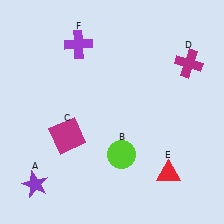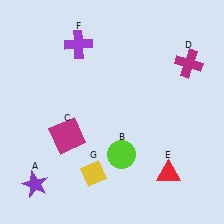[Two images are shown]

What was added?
A yellow diamond (G) was added in Image 2.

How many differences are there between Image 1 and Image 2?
There is 1 difference between the two images.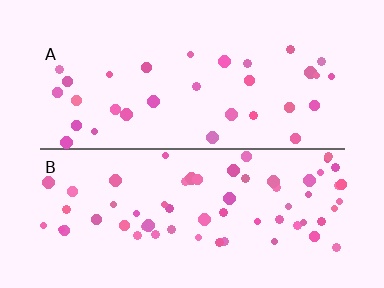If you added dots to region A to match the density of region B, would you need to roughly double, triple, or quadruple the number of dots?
Approximately double.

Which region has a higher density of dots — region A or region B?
B (the bottom).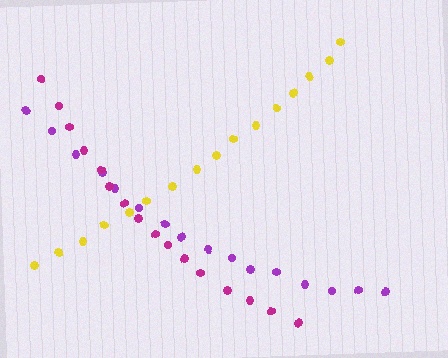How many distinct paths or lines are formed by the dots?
There are 3 distinct paths.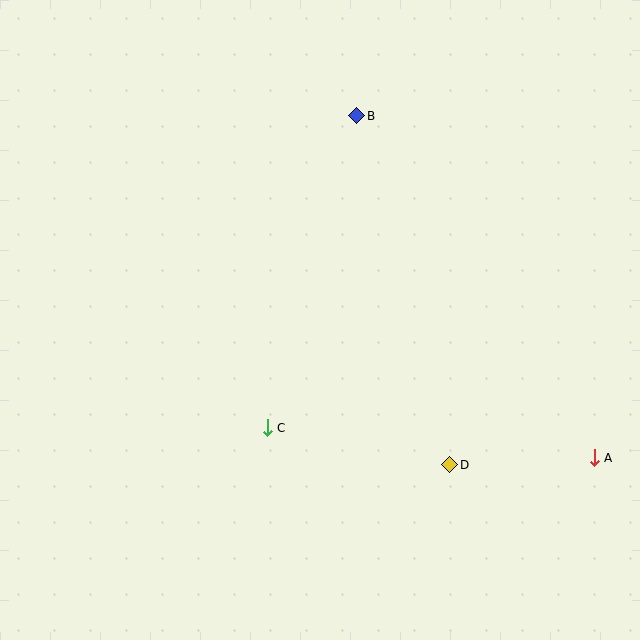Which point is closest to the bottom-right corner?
Point A is closest to the bottom-right corner.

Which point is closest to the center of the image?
Point C at (267, 428) is closest to the center.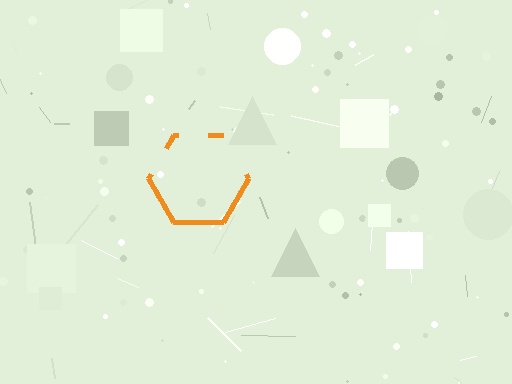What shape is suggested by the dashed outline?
The dashed outline suggests a hexagon.